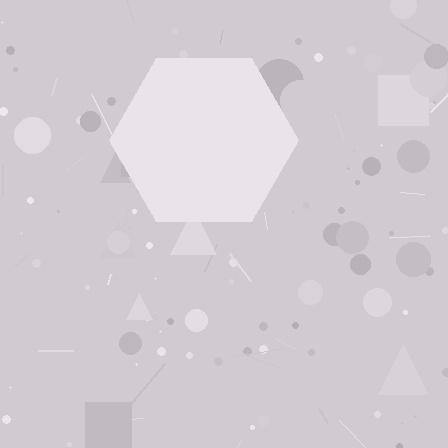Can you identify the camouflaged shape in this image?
The camouflaged shape is a hexagon.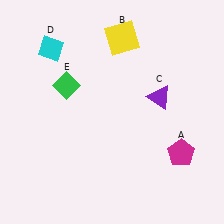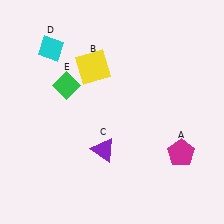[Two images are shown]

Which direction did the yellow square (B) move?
The yellow square (B) moved left.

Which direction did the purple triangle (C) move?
The purple triangle (C) moved left.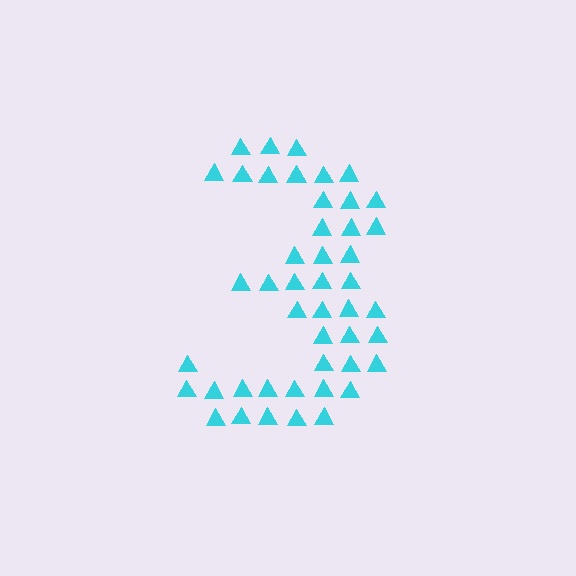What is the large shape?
The large shape is the digit 3.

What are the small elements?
The small elements are triangles.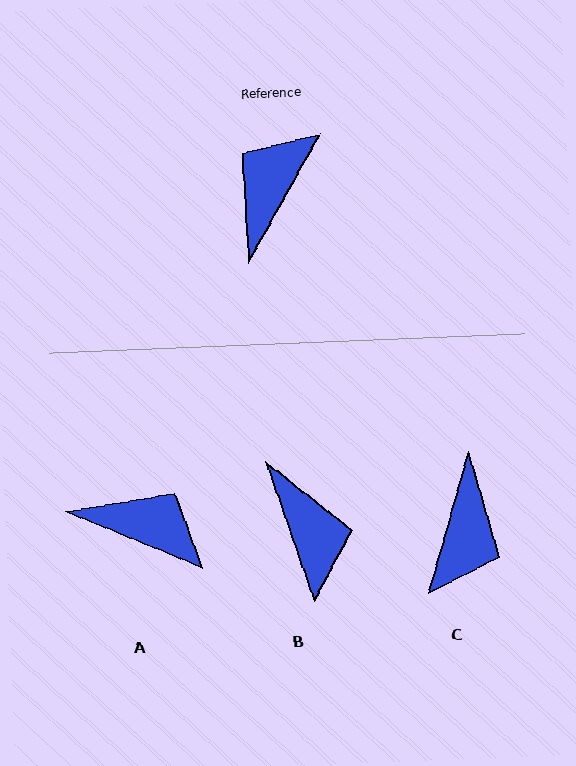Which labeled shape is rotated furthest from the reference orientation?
C, about 167 degrees away.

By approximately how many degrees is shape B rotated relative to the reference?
Approximately 132 degrees clockwise.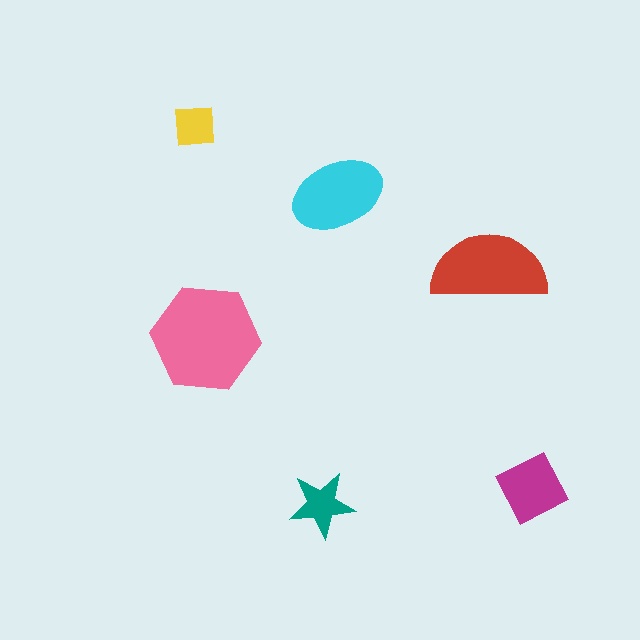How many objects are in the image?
There are 6 objects in the image.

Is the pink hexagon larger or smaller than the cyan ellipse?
Larger.